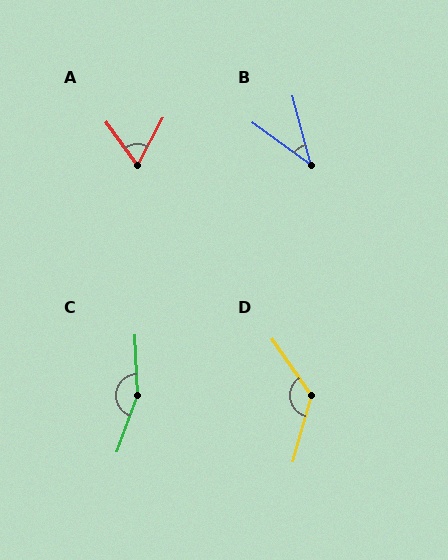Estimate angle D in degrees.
Approximately 130 degrees.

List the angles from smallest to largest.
B (39°), A (64°), D (130°), C (158°).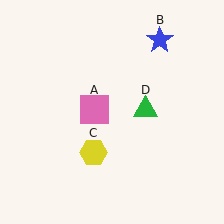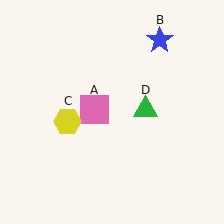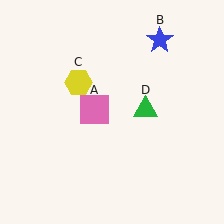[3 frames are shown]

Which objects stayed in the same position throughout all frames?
Pink square (object A) and blue star (object B) and green triangle (object D) remained stationary.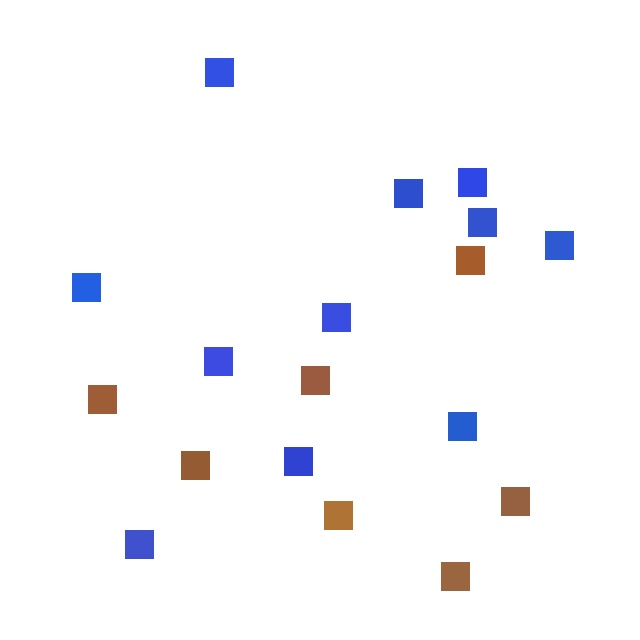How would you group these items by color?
There are 2 groups: one group of blue squares (11) and one group of brown squares (7).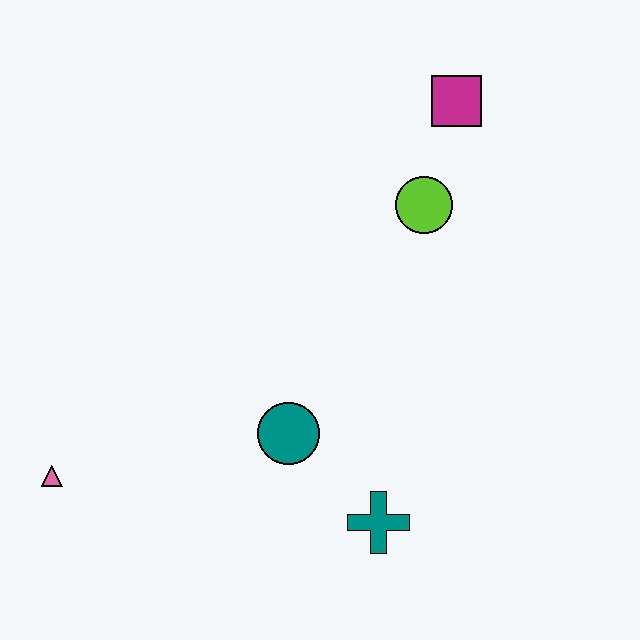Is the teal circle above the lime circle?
No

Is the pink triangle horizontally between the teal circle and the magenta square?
No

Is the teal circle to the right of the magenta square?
No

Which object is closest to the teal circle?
The teal cross is closest to the teal circle.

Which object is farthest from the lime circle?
The pink triangle is farthest from the lime circle.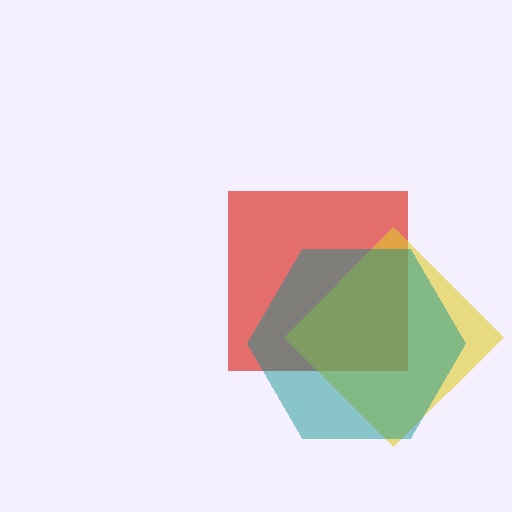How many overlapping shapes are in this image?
There are 3 overlapping shapes in the image.